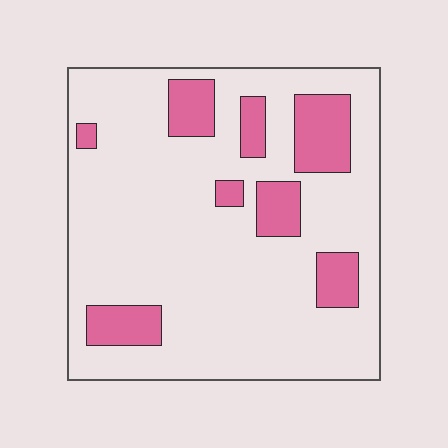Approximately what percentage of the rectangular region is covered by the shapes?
Approximately 20%.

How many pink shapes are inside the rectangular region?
8.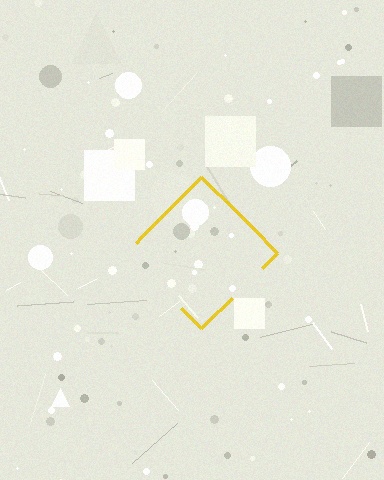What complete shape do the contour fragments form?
The contour fragments form a diamond.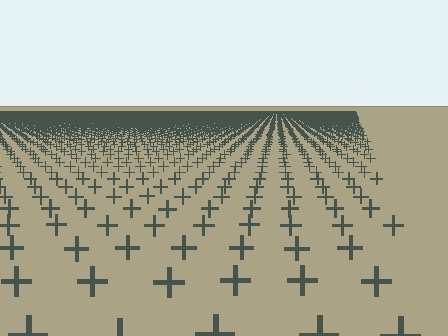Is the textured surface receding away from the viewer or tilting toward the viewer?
The surface is receding away from the viewer. Texture elements get smaller and denser toward the top.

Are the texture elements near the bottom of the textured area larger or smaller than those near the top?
Larger. Near the bottom, elements are closer to the viewer and appear at a bigger on-screen size.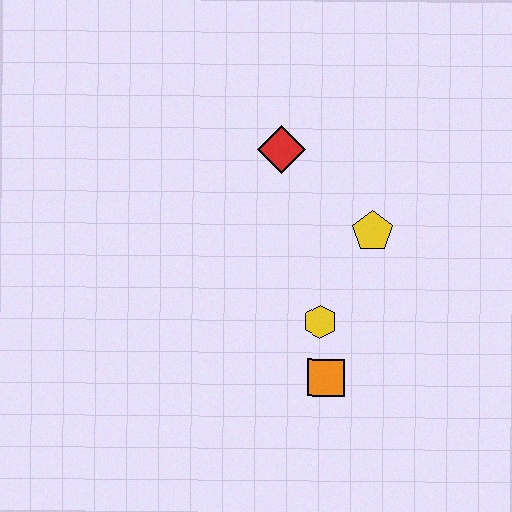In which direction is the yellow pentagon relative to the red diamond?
The yellow pentagon is to the right of the red diamond.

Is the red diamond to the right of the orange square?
No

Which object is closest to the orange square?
The yellow hexagon is closest to the orange square.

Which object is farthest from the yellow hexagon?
The red diamond is farthest from the yellow hexagon.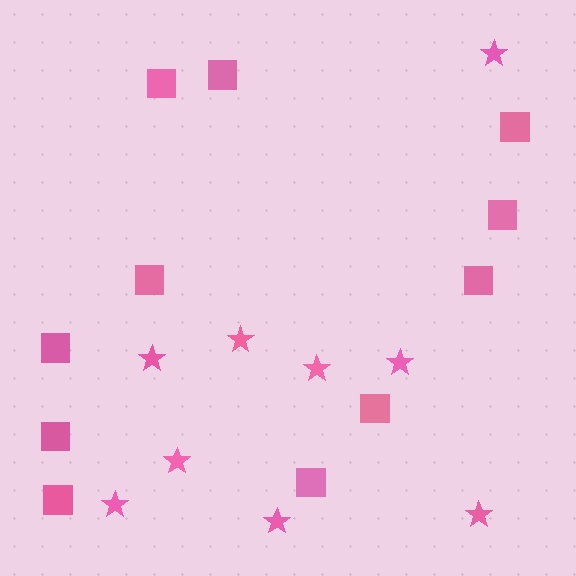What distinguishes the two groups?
There are 2 groups: one group of squares (11) and one group of stars (9).